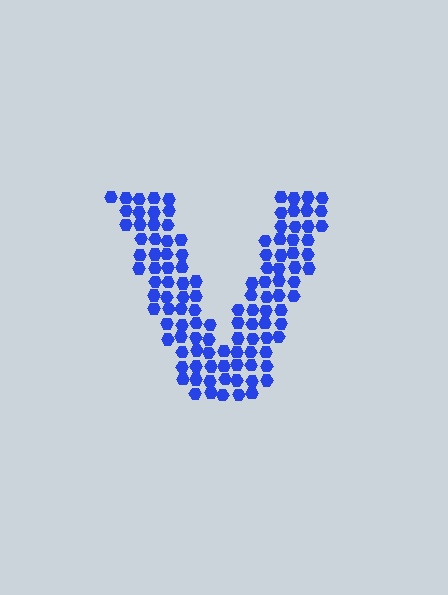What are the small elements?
The small elements are hexagons.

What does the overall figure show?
The overall figure shows the letter V.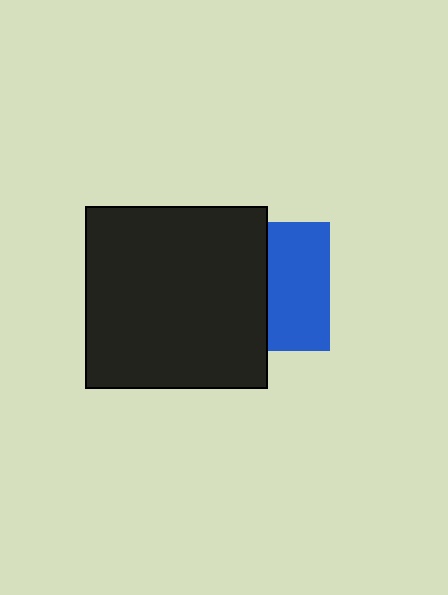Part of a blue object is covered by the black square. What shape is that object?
It is a square.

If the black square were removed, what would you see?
You would see the complete blue square.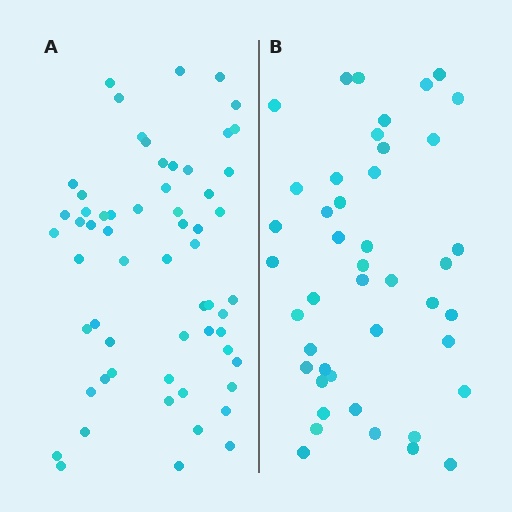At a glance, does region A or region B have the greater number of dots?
Region A (the left region) has more dots.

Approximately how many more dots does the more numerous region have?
Region A has approximately 15 more dots than region B.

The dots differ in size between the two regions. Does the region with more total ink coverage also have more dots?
No. Region B has more total ink coverage because its dots are larger, but region A actually contains more individual dots. Total area can be misleading — the number of items is what matters here.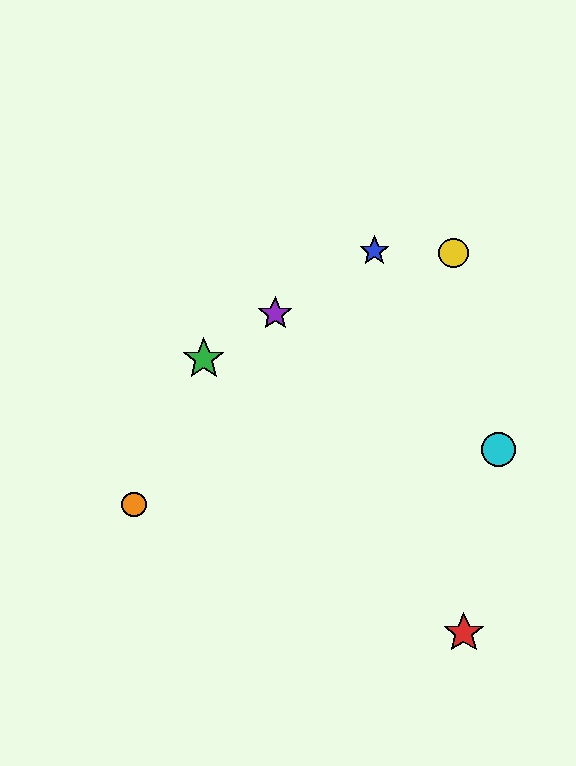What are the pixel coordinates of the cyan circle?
The cyan circle is at (498, 450).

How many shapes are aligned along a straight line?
3 shapes (the blue star, the green star, the purple star) are aligned along a straight line.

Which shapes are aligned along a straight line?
The blue star, the green star, the purple star are aligned along a straight line.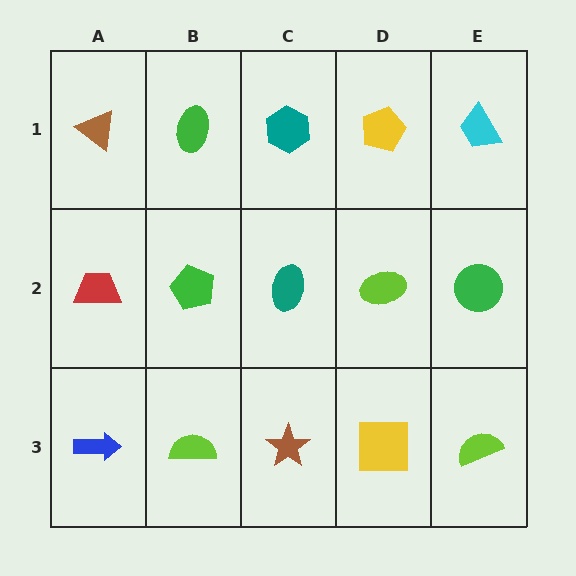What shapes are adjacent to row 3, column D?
A lime ellipse (row 2, column D), a brown star (row 3, column C), a lime semicircle (row 3, column E).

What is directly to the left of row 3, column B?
A blue arrow.